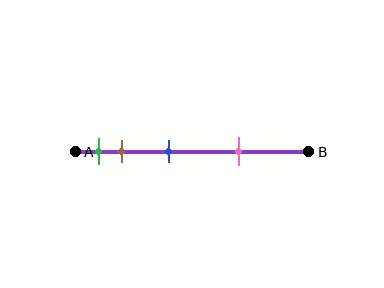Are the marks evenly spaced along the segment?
No, the marks are not evenly spaced.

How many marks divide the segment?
There are 4 marks dividing the segment.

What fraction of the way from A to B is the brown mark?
The brown mark is approximately 20% (0.2) of the way from A to B.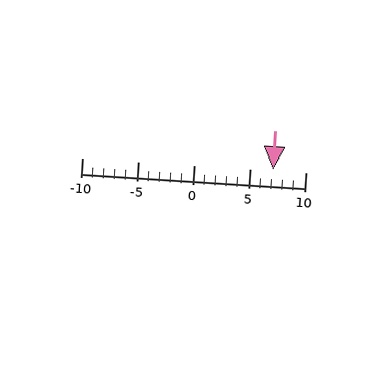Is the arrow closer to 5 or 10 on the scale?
The arrow is closer to 5.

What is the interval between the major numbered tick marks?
The major tick marks are spaced 5 units apart.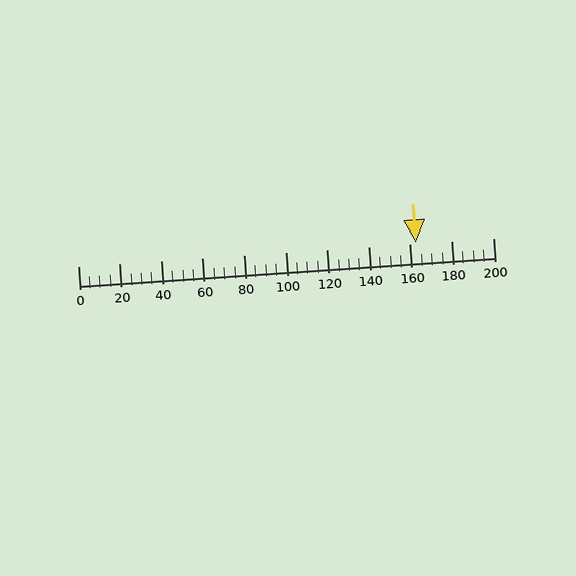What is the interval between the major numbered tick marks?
The major tick marks are spaced 20 units apart.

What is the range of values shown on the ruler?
The ruler shows values from 0 to 200.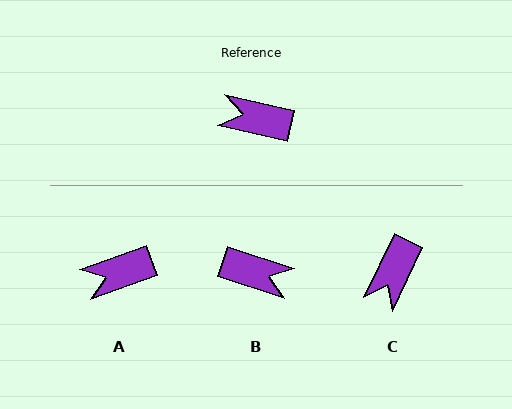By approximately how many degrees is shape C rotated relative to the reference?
Approximately 78 degrees counter-clockwise.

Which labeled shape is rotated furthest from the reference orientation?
B, about 175 degrees away.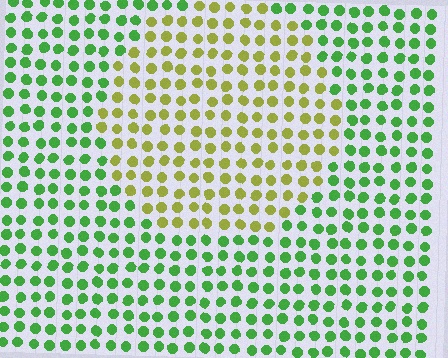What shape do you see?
I see a circle.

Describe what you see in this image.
The image is filled with small green elements in a uniform arrangement. A circle-shaped region is visible where the elements are tinted to a slightly different hue, forming a subtle color boundary.